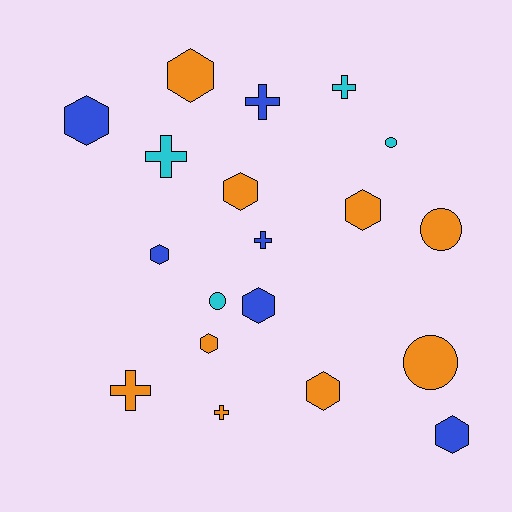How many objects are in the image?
There are 19 objects.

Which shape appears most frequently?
Hexagon, with 9 objects.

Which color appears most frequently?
Orange, with 9 objects.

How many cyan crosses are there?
There are 2 cyan crosses.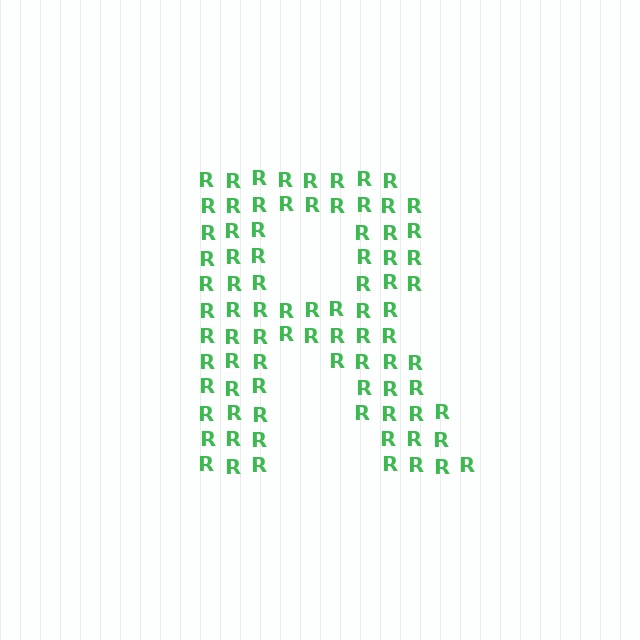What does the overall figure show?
The overall figure shows the letter R.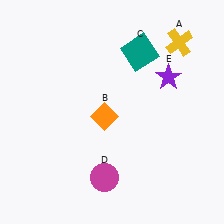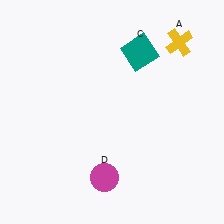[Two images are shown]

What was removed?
The orange diamond (B), the purple star (E) were removed in Image 2.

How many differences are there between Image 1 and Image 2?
There are 2 differences between the two images.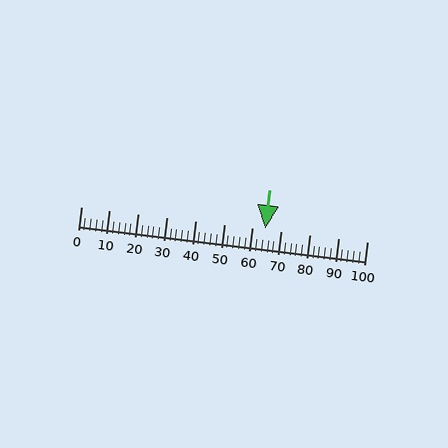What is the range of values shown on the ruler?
The ruler shows values from 0 to 100.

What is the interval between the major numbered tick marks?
The major tick marks are spaced 10 units apart.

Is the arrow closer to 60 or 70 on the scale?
The arrow is closer to 60.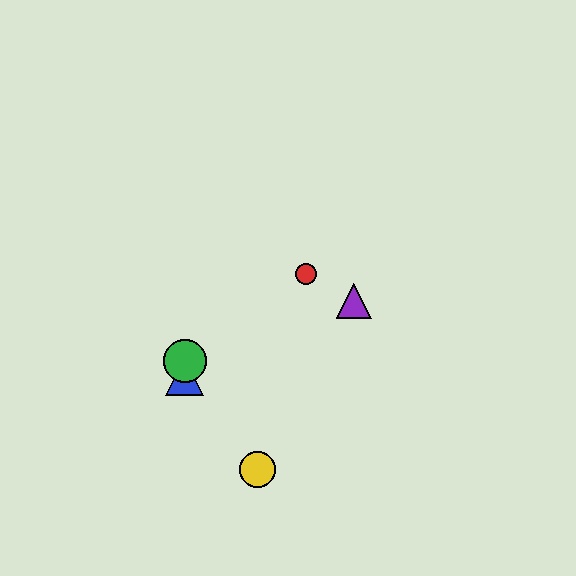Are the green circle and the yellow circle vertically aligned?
No, the green circle is at x≈185 and the yellow circle is at x≈257.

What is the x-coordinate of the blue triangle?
The blue triangle is at x≈185.